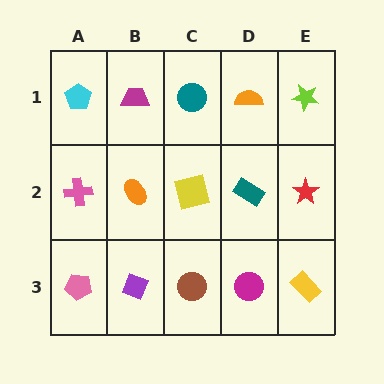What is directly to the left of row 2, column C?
An orange ellipse.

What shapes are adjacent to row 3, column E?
A red star (row 2, column E), a magenta circle (row 3, column D).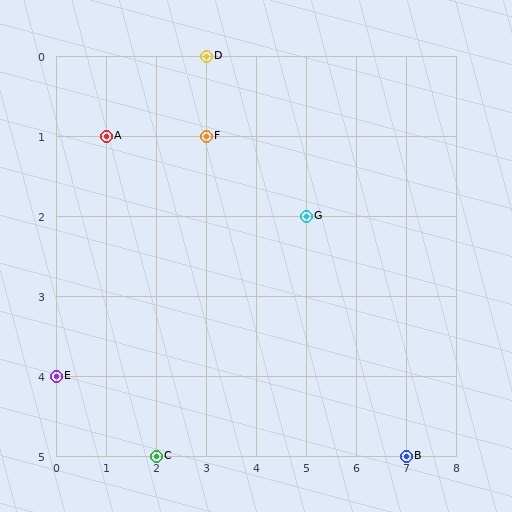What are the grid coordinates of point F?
Point F is at grid coordinates (3, 1).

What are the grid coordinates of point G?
Point G is at grid coordinates (5, 2).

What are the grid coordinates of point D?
Point D is at grid coordinates (3, 0).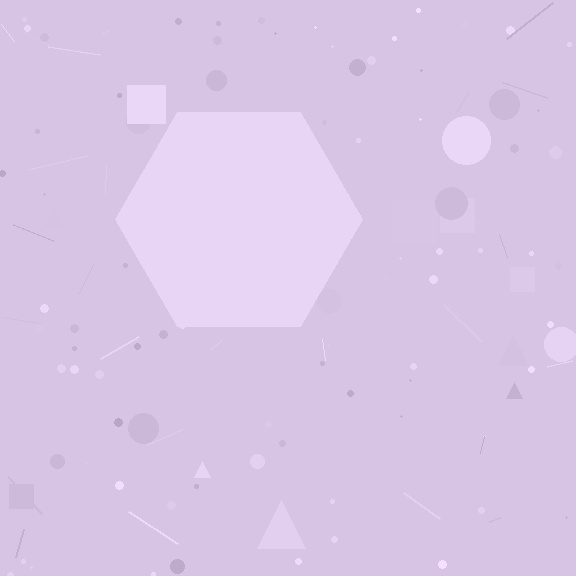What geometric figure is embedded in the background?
A hexagon is embedded in the background.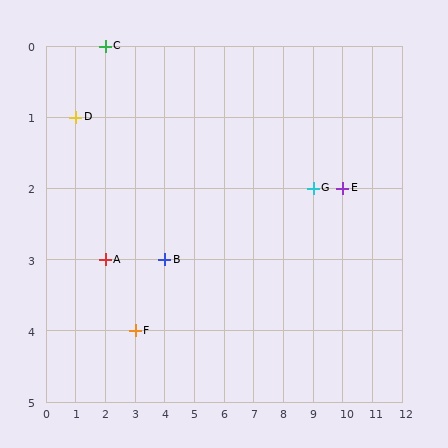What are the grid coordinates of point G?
Point G is at grid coordinates (9, 2).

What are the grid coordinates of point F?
Point F is at grid coordinates (3, 4).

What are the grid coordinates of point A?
Point A is at grid coordinates (2, 3).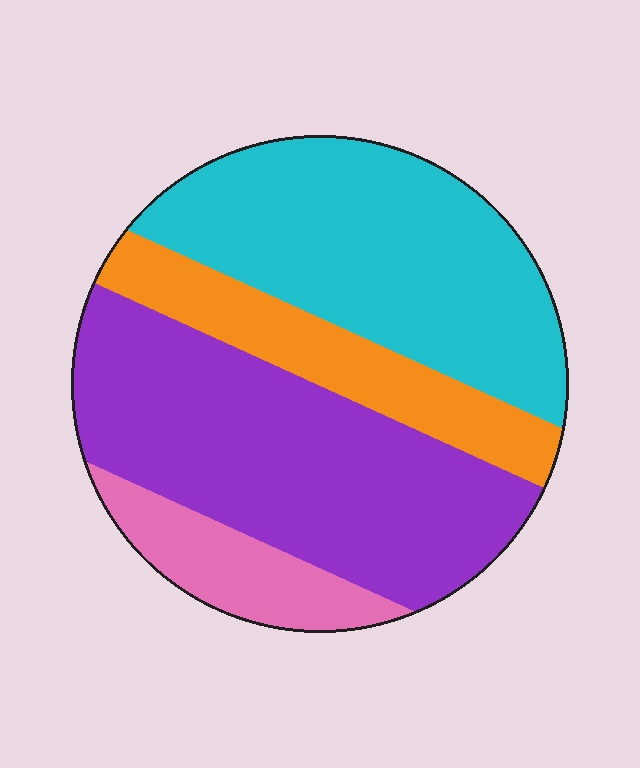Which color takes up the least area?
Pink, at roughly 10%.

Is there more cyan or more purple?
Purple.